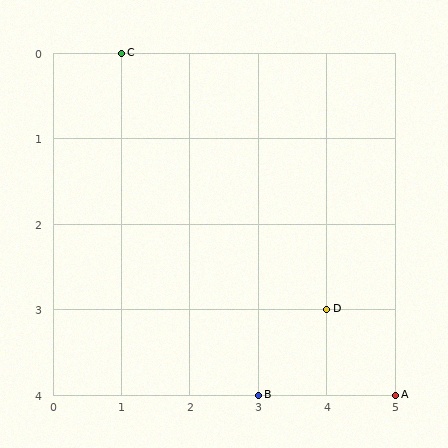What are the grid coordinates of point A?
Point A is at grid coordinates (5, 4).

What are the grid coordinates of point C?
Point C is at grid coordinates (1, 0).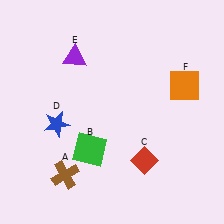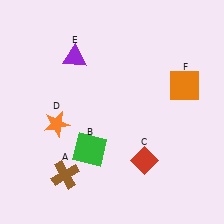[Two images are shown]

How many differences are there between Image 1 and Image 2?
There is 1 difference between the two images.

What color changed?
The star (D) changed from blue in Image 1 to orange in Image 2.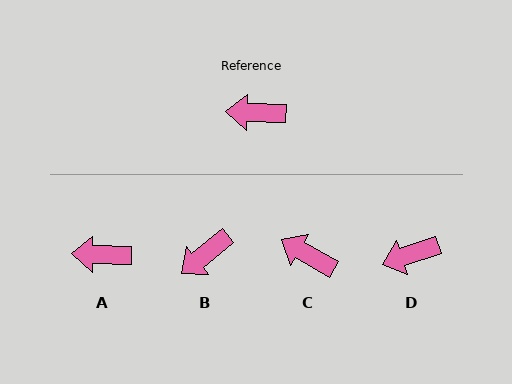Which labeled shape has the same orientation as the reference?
A.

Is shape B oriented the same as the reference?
No, it is off by about 40 degrees.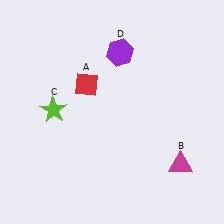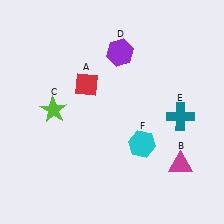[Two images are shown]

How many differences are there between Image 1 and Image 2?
There are 2 differences between the two images.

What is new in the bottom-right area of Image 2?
A teal cross (E) was added in the bottom-right area of Image 2.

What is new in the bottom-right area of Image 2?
A cyan hexagon (F) was added in the bottom-right area of Image 2.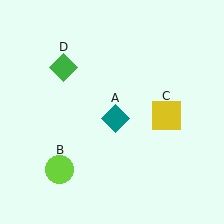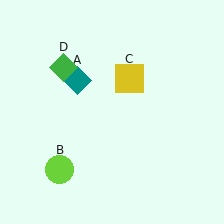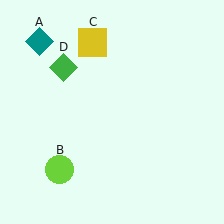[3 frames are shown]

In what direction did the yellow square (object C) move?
The yellow square (object C) moved up and to the left.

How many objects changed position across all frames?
2 objects changed position: teal diamond (object A), yellow square (object C).